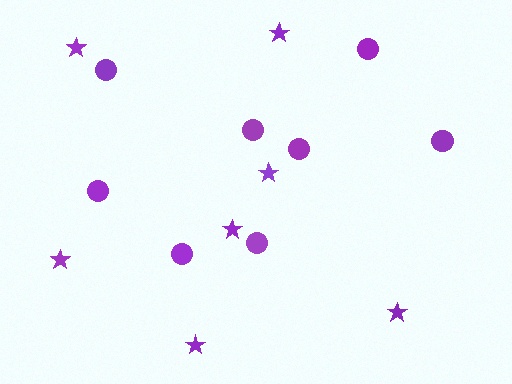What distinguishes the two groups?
There are 2 groups: one group of circles (8) and one group of stars (7).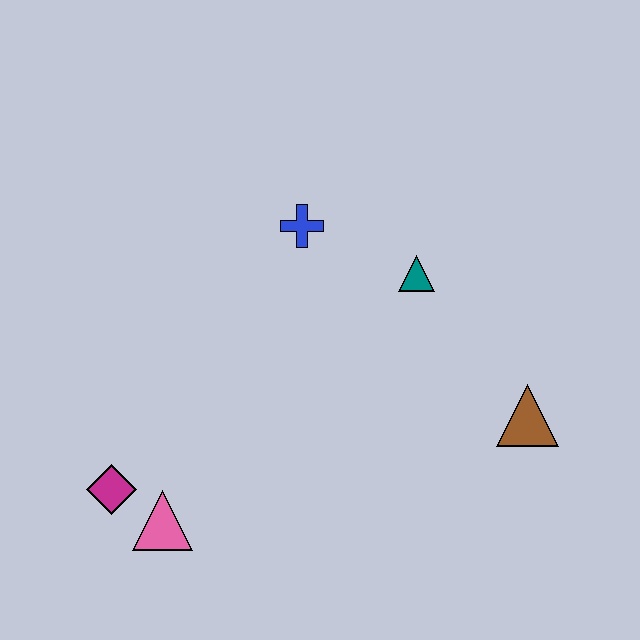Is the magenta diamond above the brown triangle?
No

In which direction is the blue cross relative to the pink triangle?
The blue cross is above the pink triangle.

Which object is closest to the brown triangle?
The teal triangle is closest to the brown triangle.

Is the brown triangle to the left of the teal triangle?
No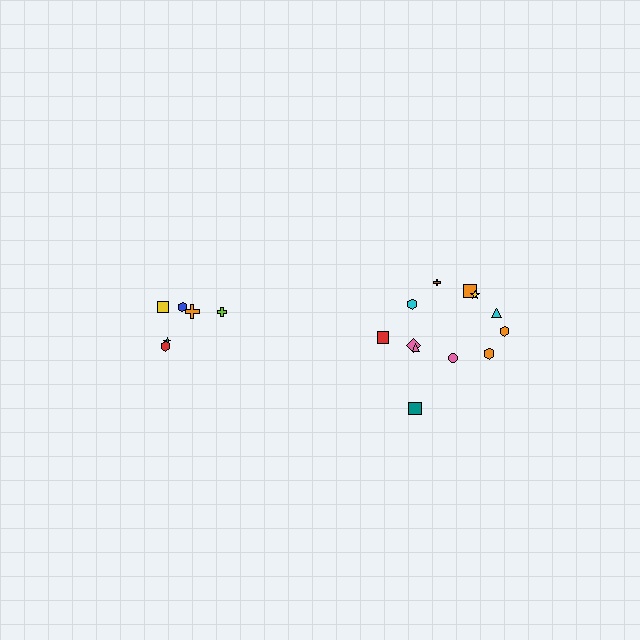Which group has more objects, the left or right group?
The right group.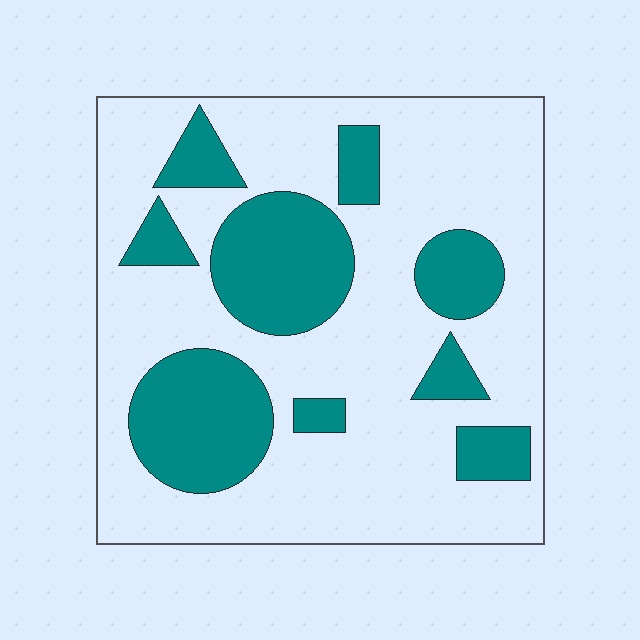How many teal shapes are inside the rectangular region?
9.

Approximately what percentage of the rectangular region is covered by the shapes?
Approximately 30%.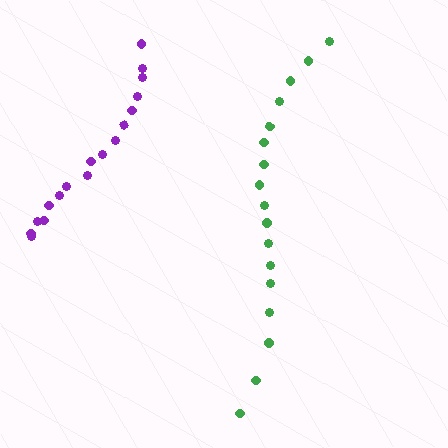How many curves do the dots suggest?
There are 2 distinct paths.